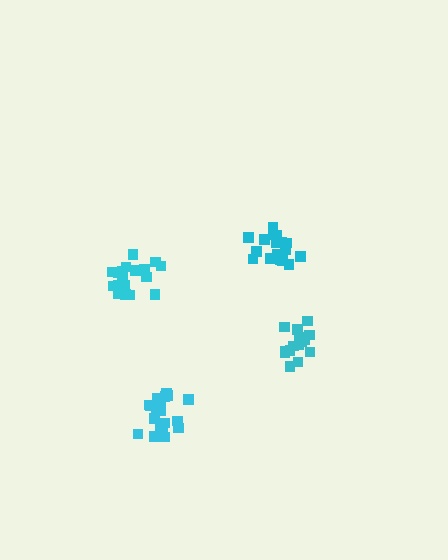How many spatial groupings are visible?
There are 4 spatial groupings.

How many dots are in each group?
Group 1: 19 dots, Group 2: 20 dots, Group 3: 21 dots, Group 4: 15 dots (75 total).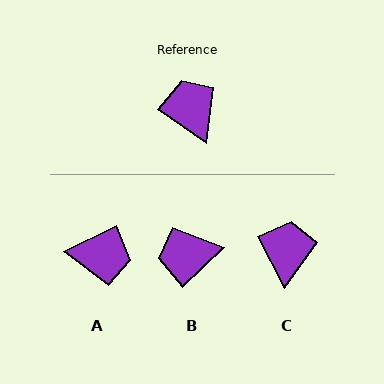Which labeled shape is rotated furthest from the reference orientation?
A, about 119 degrees away.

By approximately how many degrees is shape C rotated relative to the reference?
Approximately 28 degrees clockwise.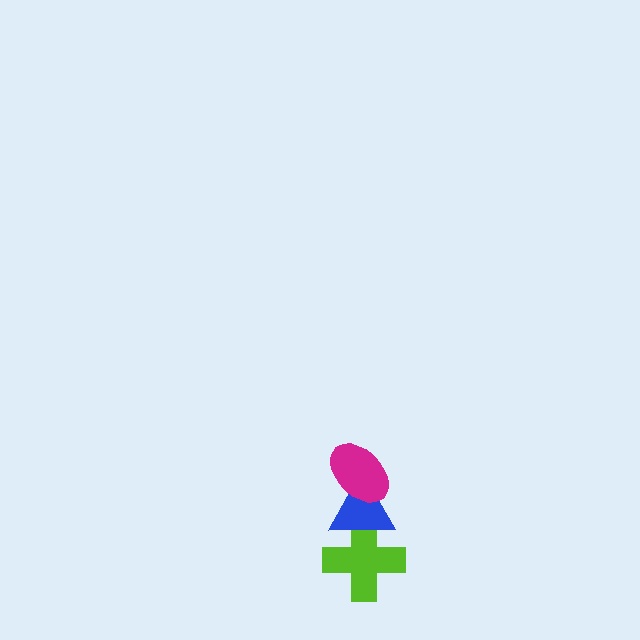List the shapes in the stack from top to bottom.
From top to bottom: the magenta ellipse, the blue triangle, the lime cross.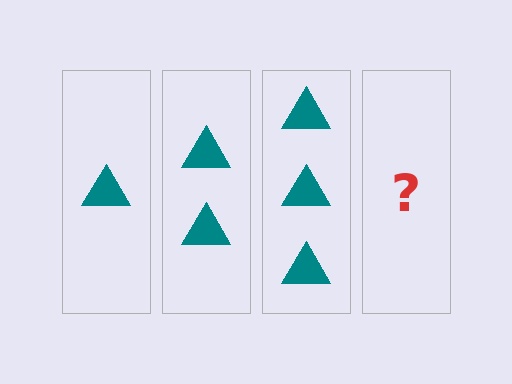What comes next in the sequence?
The next element should be 4 triangles.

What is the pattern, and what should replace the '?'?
The pattern is that each step adds one more triangle. The '?' should be 4 triangles.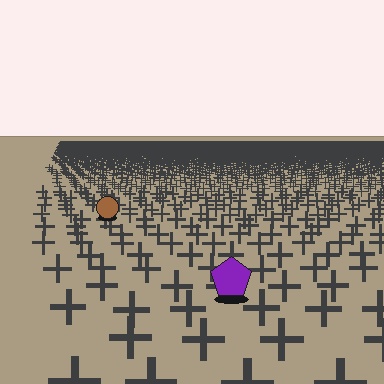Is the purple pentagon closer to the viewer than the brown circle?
Yes. The purple pentagon is closer — you can tell from the texture gradient: the ground texture is coarser near it.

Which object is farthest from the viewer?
The brown circle is farthest from the viewer. It appears smaller and the ground texture around it is denser.